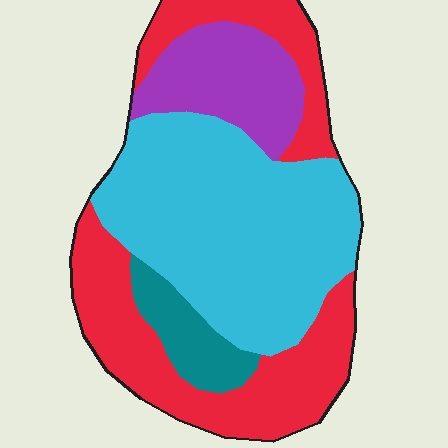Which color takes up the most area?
Cyan, at roughly 45%.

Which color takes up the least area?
Teal, at roughly 10%.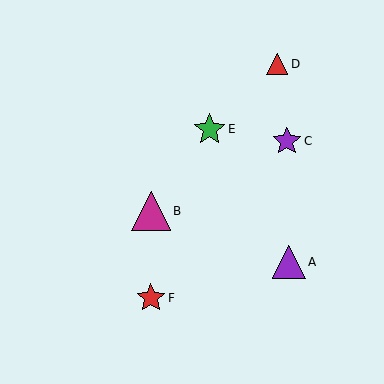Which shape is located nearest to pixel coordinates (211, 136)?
The green star (labeled E) at (210, 129) is nearest to that location.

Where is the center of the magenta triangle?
The center of the magenta triangle is at (151, 211).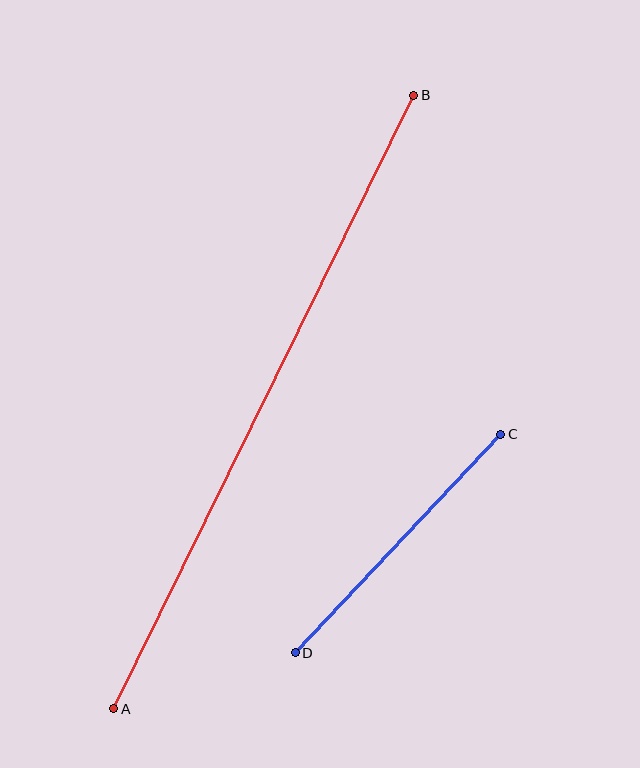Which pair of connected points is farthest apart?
Points A and B are farthest apart.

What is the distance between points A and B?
The distance is approximately 683 pixels.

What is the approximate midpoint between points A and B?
The midpoint is at approximately (264, 402) pixels.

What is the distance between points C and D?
The distance is approximately 300 pixels.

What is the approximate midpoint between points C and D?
The midpoint is at approximately (398, 543) pixels.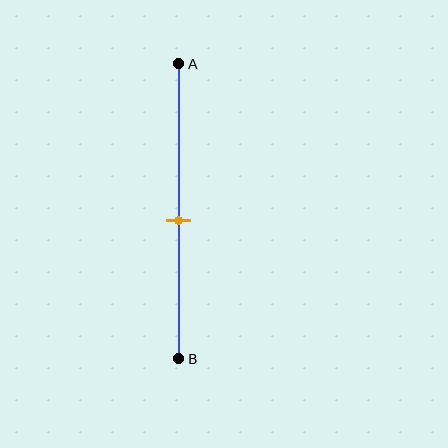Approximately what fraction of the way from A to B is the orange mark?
The orange mark is approximately 55% of the way from A to B.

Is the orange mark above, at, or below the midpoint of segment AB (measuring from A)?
The orange mark is approximately at the midpoint of segment AB.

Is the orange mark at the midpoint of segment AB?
Yes, the mark is approximately at the midpoint.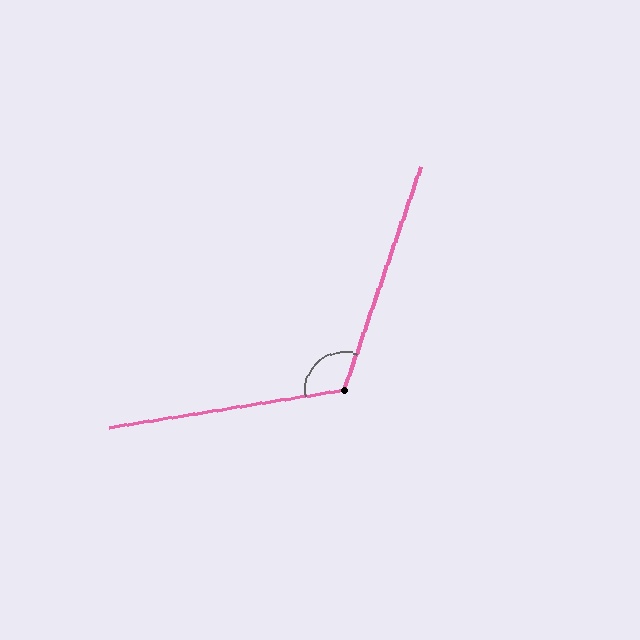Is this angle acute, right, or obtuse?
It is obtuse.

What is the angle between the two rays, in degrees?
Approximately 118 degrees.